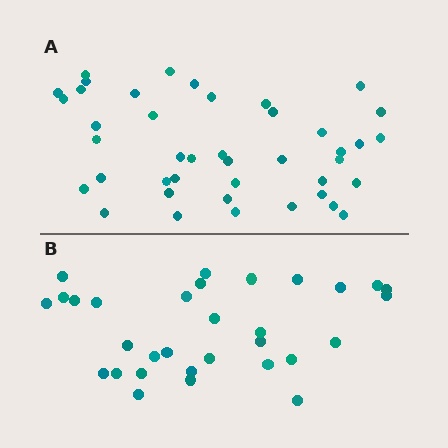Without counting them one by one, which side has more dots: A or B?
Region A (the top region) has more dots.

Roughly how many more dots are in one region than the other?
Region A has roughly 12 or so more dots than region B.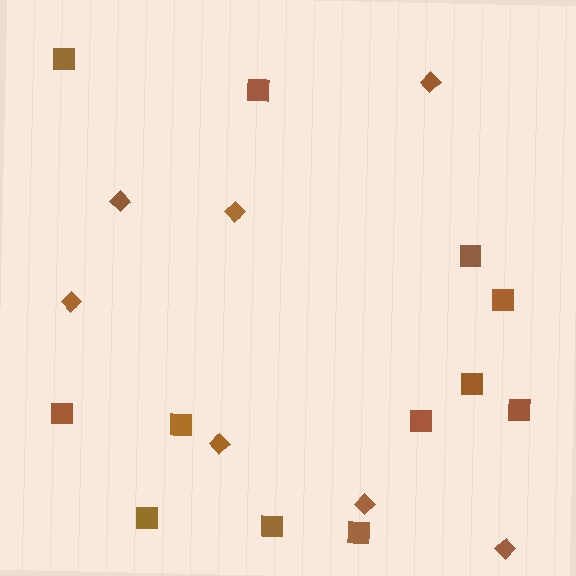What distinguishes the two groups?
There are 2 groups: one group of squares (12) and one group of diamonds (7).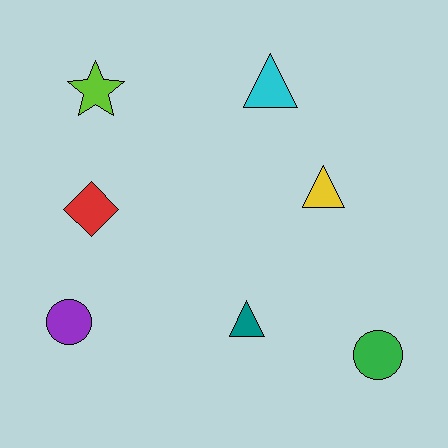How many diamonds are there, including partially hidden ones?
There is 1 diamond.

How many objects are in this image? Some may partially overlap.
There are 7 objects.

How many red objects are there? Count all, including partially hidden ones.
There is 1 red object.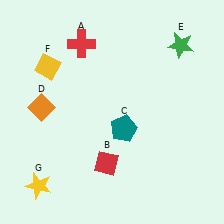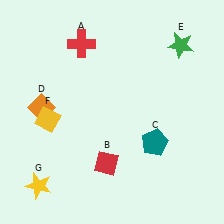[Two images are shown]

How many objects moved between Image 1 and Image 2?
2 objects moved between the two images.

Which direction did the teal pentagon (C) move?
The teal pentagon (C) moved right.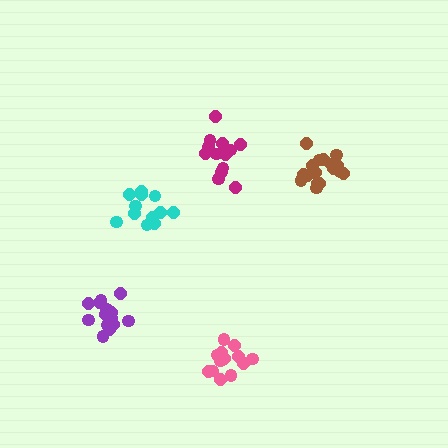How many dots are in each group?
Group 1: 18 dots, Group 2: 14 dots, Group 3: 13 dots, Group 4: 14 dots, Group 5: 13 dots (72 total).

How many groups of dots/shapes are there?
There are 5 groups.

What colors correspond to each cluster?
The clusters are colored: brown, purple, magenta, pink, cyan.